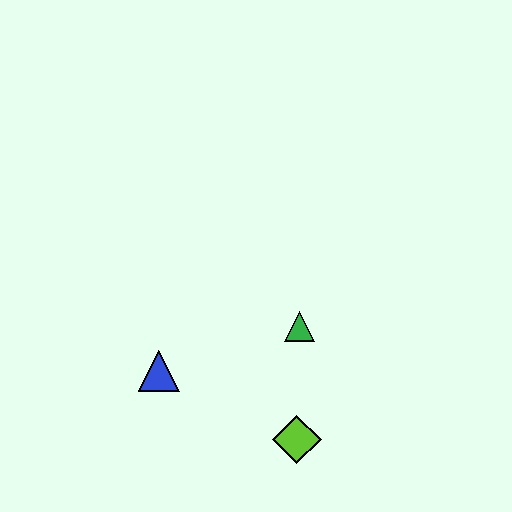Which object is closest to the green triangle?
The lime diamond is closest to the green triangle.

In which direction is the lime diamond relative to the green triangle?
The lime diamond is below the green triangle.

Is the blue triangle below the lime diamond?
No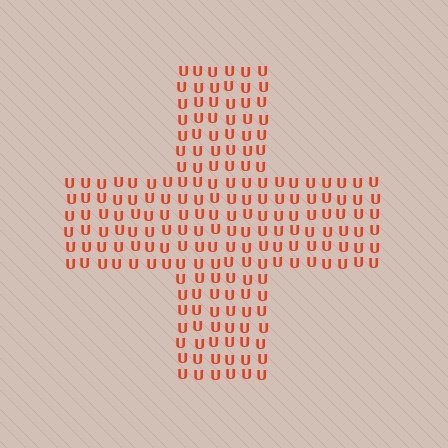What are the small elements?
The small elements are letter U's.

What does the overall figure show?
The overall figure shows a cross.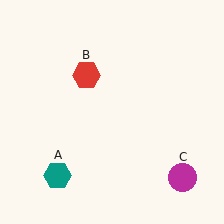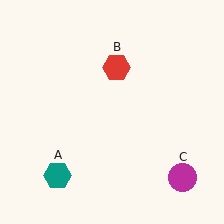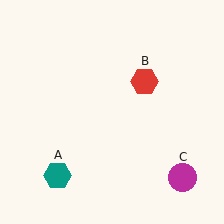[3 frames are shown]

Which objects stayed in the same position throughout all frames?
Teal hexagon (object A) and magenta circle (object C) remained stationary.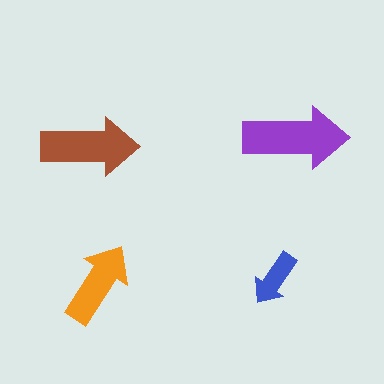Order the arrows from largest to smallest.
the purple one, the brown one, the orange one, the blue one.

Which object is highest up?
The purple arrow is topmost.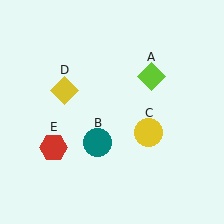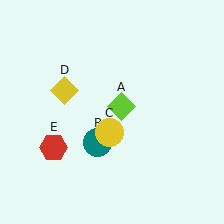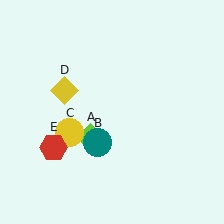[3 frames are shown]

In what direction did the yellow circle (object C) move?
The yellow circle (object C) moved left.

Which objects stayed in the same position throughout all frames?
Teal circle (object B) and yellow diamond (object D) and red hexagon (object E) remained stationary.